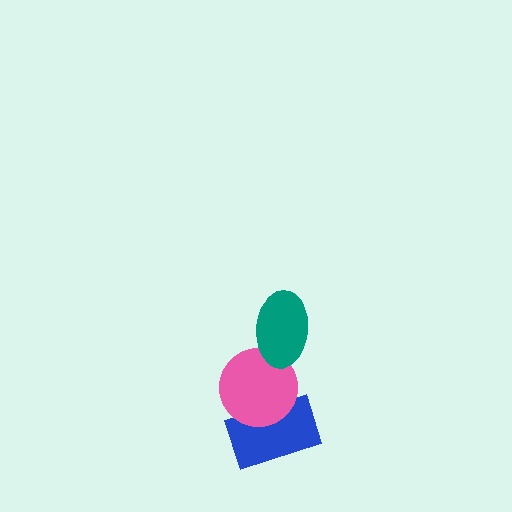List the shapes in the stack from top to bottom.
From top to bottom: the teal ellipse, the pink circle, the blue rectangle.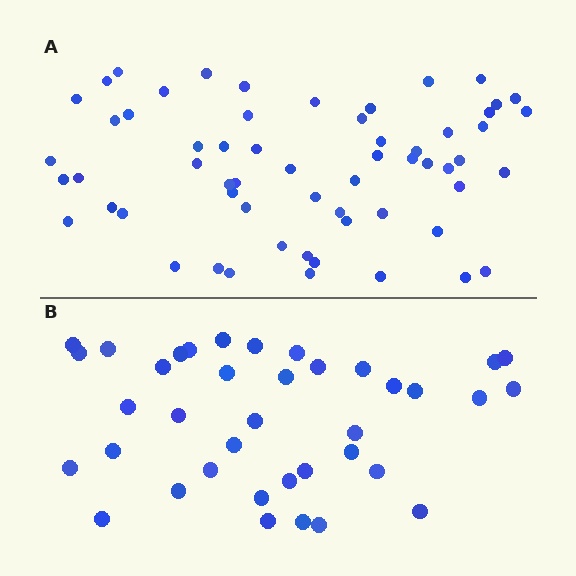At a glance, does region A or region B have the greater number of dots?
Region A (the top region) has more dots.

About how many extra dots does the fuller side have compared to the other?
Region A has approximately 20 more dots than region B.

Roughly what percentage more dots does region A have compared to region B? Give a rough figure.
About 60% more.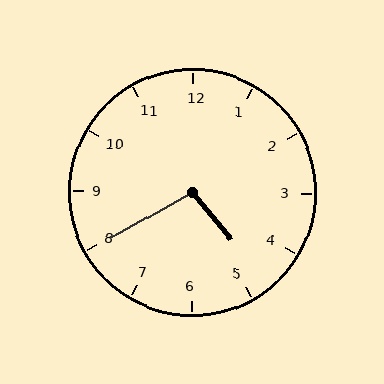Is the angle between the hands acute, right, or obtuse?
It is obtuse.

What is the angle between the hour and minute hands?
Approximately 100 degrees.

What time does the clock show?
4:40.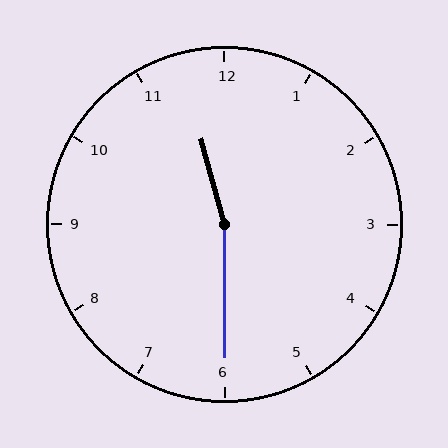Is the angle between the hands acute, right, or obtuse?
It is obtuse.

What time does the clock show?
11:30.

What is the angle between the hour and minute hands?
Approximately 165 degrees.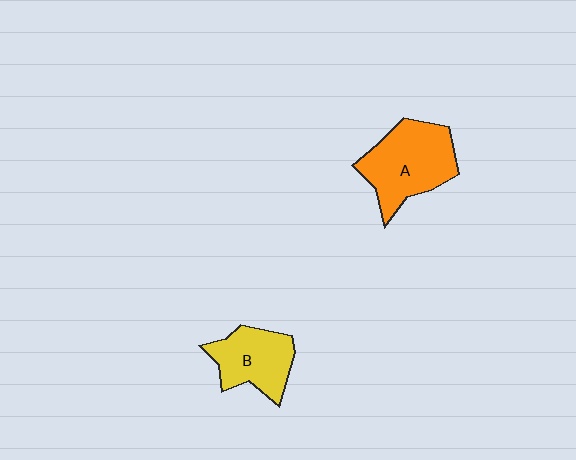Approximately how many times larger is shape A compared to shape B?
Approximately 1.4 times.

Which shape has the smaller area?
Shape B (yellow).